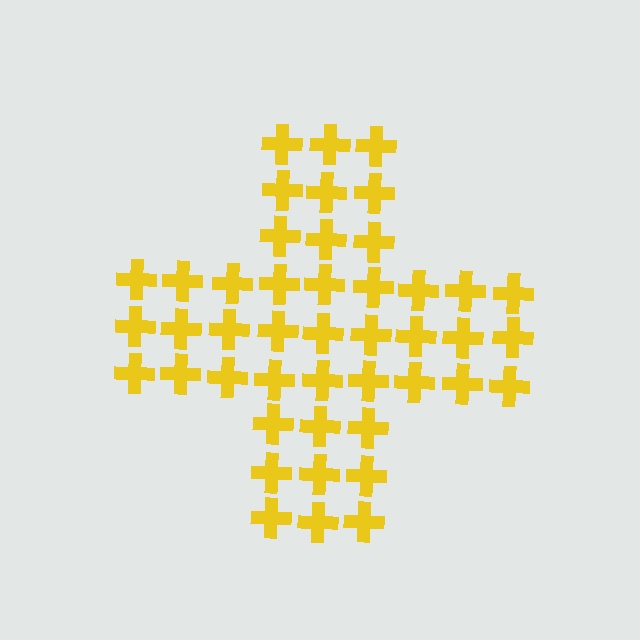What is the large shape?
The large shape is a cross.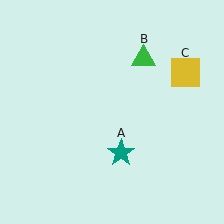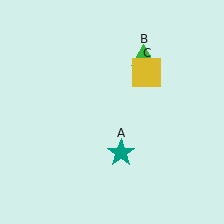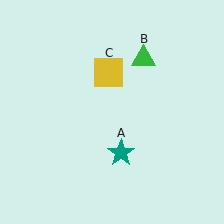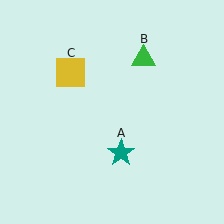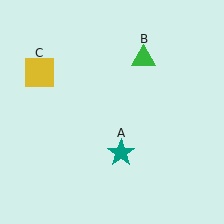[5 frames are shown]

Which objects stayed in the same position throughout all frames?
Teal star (object A) and green triangle (object B) remained stationary.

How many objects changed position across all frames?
1 object changed position: yellow square (object C).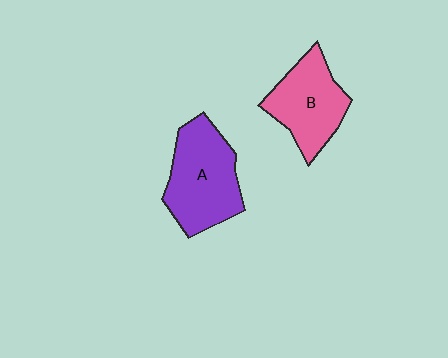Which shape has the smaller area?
Shape B (pink).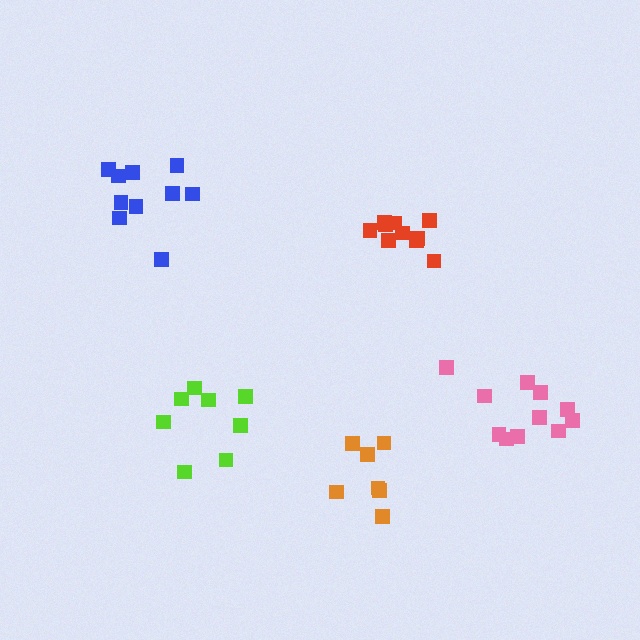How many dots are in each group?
Group 1: 10 dots, Group 2: 8 dots, Group 3: 10 dots, Group 4: 7 dots, Group 5: 11 dots (46 total).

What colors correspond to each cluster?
The clusters are colored: red, lime, blue, orange, pink.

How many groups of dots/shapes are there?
There are 5 groups.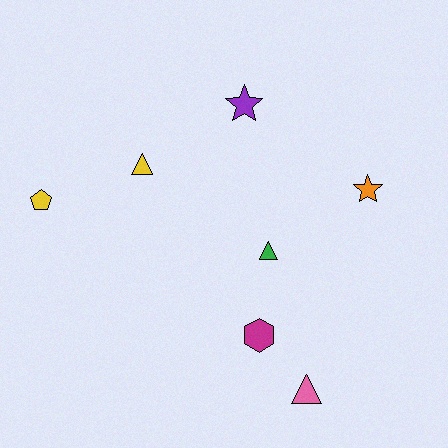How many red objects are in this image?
There are no red objects.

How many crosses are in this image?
There are no crosses.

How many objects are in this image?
There are 7 objects.